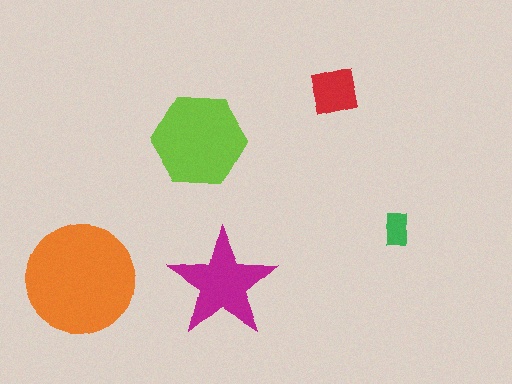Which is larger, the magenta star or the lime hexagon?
The lime hexagon.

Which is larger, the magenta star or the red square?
The magenta star.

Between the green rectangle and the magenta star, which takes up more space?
The magenta star.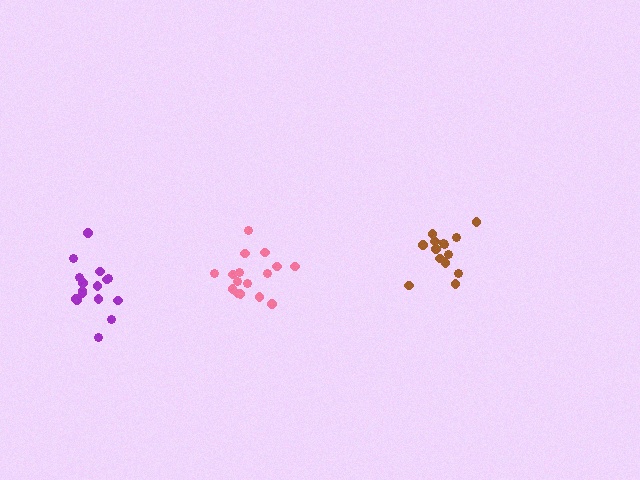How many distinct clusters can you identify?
There are 3 distinct clusters.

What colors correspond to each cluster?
The clusters are colored: brown, pink, purple.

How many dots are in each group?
Group 1: 14 dots, Group 2: 16 dots, Group 3: 16 dots (46 total).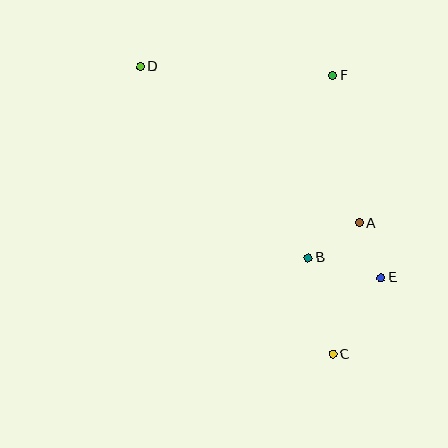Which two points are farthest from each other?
Points C and D are farthest from each other.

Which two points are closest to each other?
Points A and E are closest to each other.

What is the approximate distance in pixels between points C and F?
The distance between C and F is approximately 279 pixels.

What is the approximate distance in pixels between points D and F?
The distance between D and F is approximately 192 pixels.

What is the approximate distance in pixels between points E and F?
The distance between E and F is approximately 208 pixels.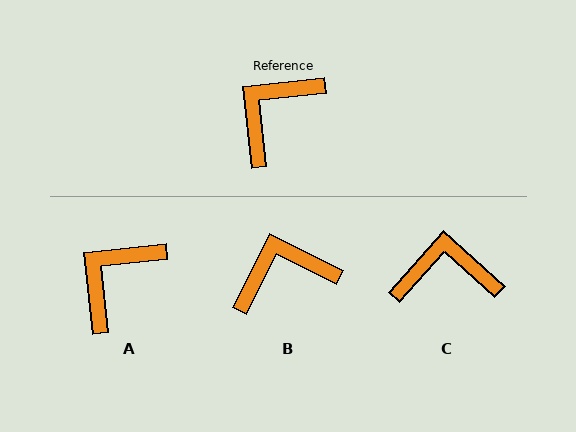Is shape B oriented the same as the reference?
No, it is off by about 33 degrees.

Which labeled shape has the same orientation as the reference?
A.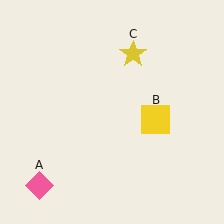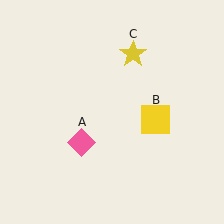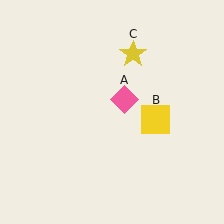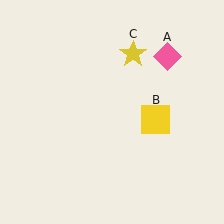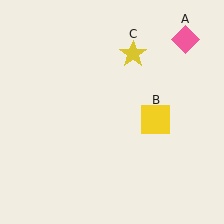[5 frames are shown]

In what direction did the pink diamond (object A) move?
The pink diamond (object A) moved up and to the right.